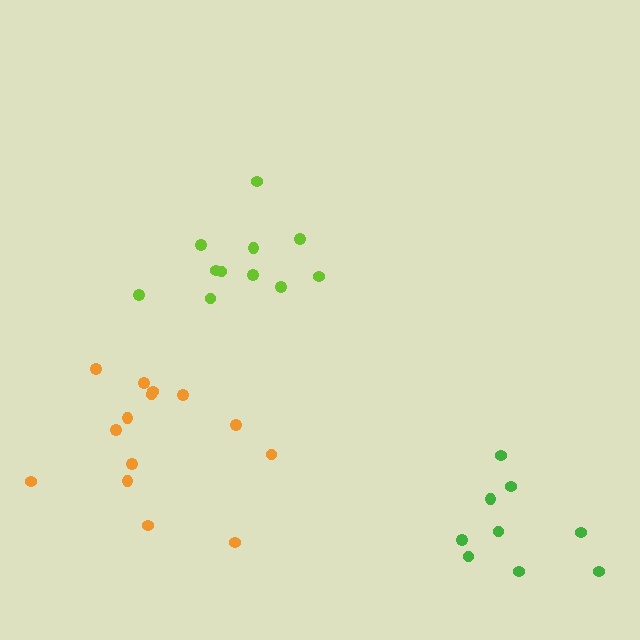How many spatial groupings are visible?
There are 3 spatial groupings.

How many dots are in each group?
Group 1: 14 dots, Group 2: 9 dots, Group 3: 11 dots (34 total).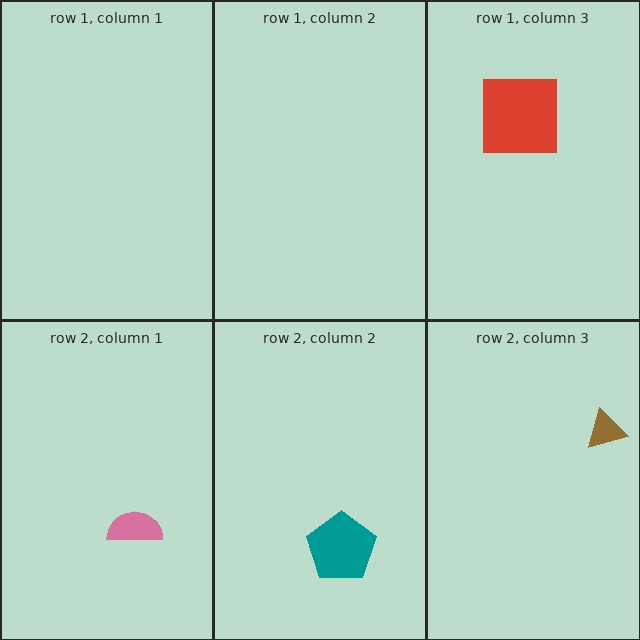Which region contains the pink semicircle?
The row 2, column 1 region.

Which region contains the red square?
The row 1, column 3 region.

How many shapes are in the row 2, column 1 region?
1.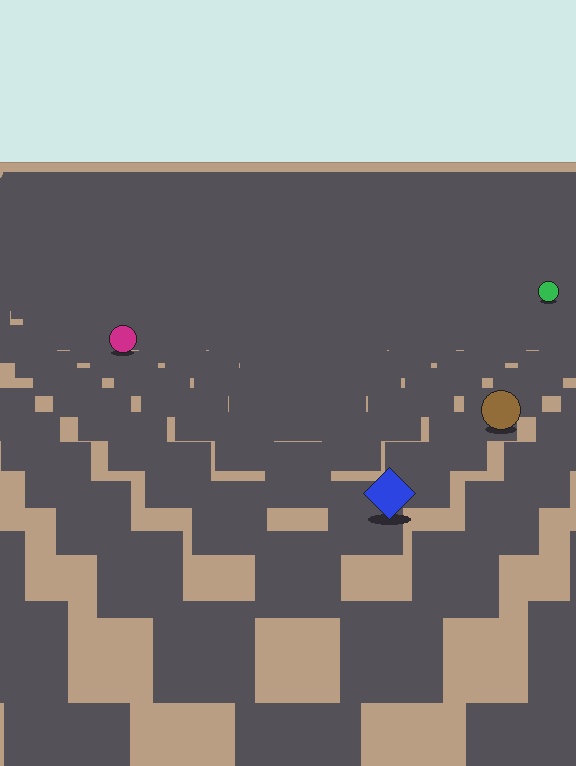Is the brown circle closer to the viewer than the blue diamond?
No. The blue diamond is closer — you can tell from the texture gradient: the ground texture is coarser near it.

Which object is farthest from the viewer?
The green circle is farthest from the viewer. It appears smaller and the ground texture around it is denser.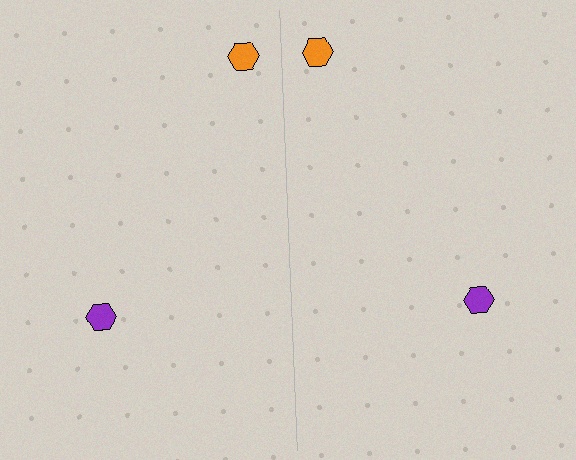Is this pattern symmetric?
Yes, this pattern has bilateral (reflection) symmetry.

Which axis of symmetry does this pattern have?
The pattern has a vertical axis of symmetry running through the center of the image.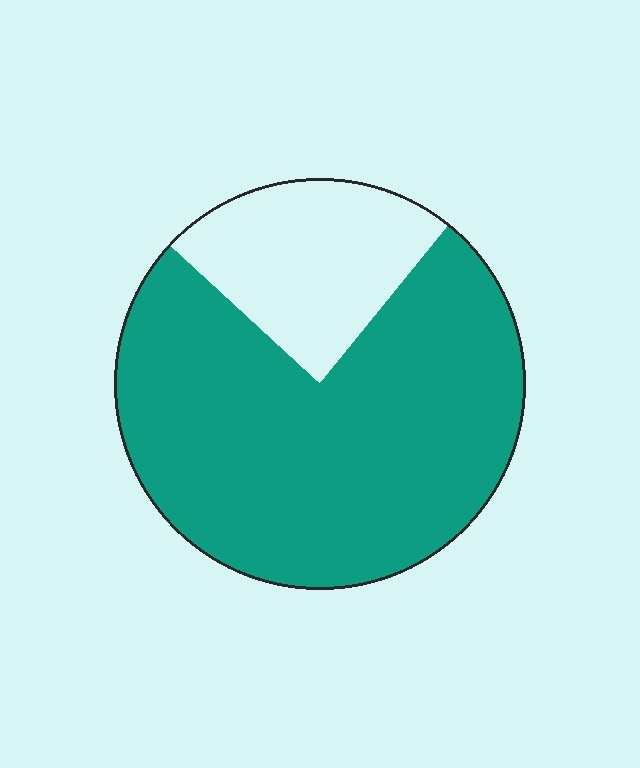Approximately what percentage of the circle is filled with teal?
Approximately 75%.